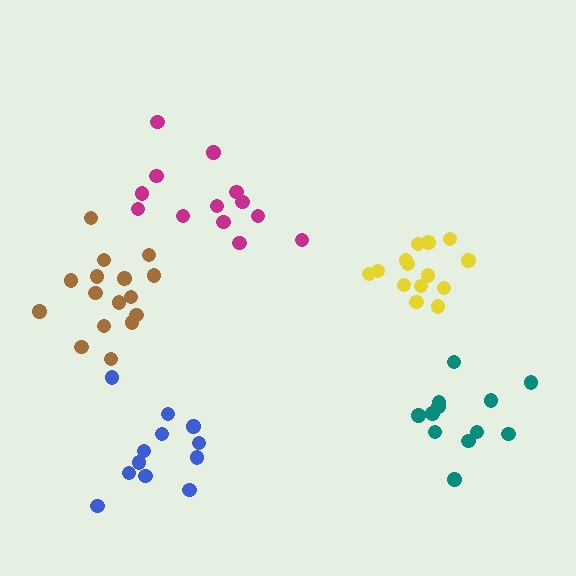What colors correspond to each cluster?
The clusters are colored: brown, yellow, teal, magenta, blue.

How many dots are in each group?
Group 1: 16 dots, Group 2: 14 dots, Group 3: 12 dots, Group 4: 13 dots, Group 5: 12 dots (67 total).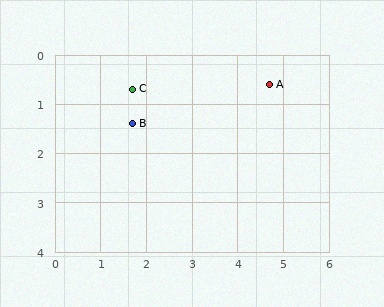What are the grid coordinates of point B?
Point B is at approximately (1.7, 1.4).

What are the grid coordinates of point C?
Point C is at approximately (1.7, 0.7).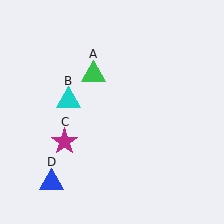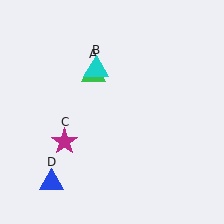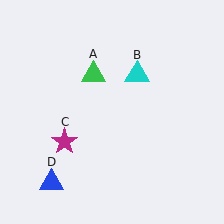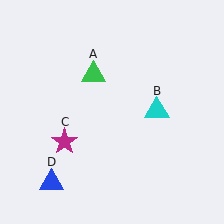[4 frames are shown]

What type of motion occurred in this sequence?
The cyan triangle (object B) rotated clockwise around the center of the scene.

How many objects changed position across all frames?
1 object changed position: cyan triangle (object B).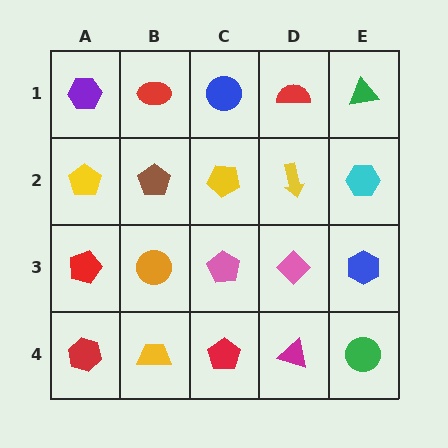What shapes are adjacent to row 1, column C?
A yellow pentagon (row 2, column C), a red ellipse (row 1, column B), a red semicircle (row 1, column D).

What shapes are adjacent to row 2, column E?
A green triangle (row 1, column E), a blue hexagon (row 3, column E), a yellow arrow (row 2, column D).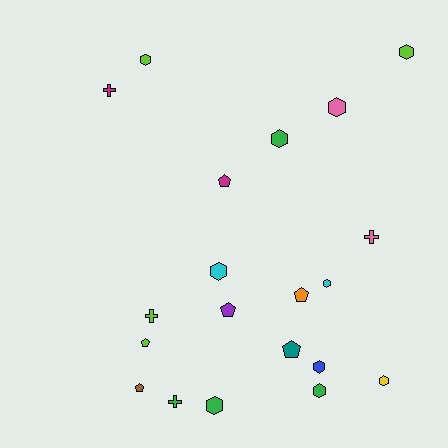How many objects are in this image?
There are 20 objects.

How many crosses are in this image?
There are 4 crosses.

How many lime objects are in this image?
There are 4 lime objects.